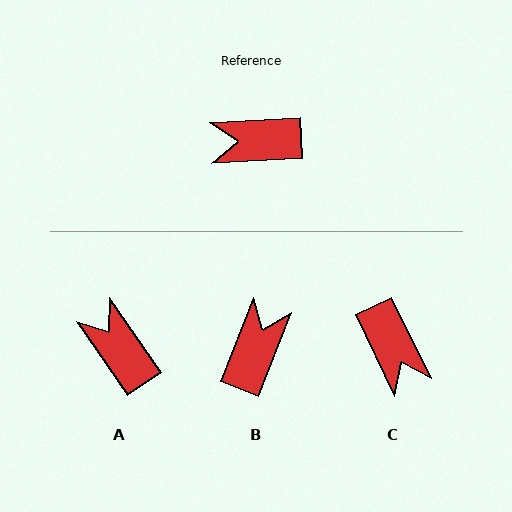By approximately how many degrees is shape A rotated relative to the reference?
Approximately 58 degrees clockwise.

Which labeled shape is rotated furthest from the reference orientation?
B, about 115 degrees away.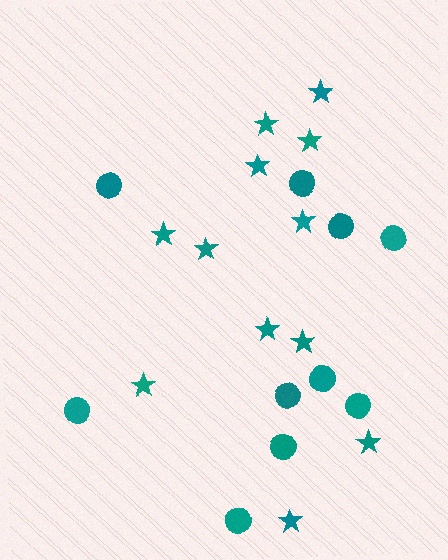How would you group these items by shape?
There are 2 groups: one group of stars (12) and one group of circles (10).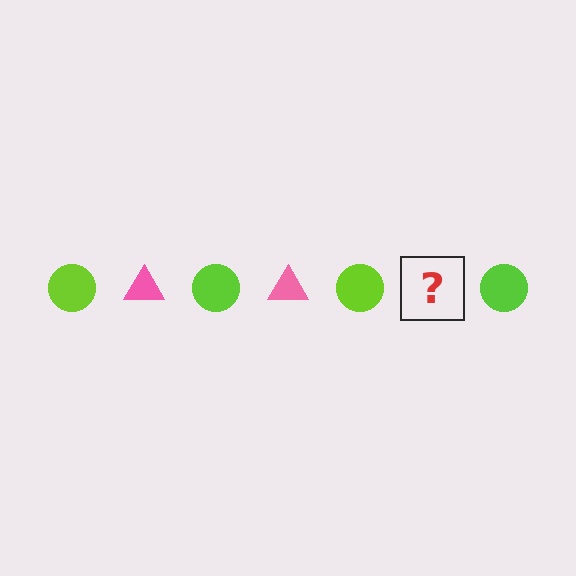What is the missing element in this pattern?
The missing element is a pink triangle.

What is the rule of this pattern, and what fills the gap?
The rule is that the pattern alternates between lime circle and pink triangle. The gap should be filled with a pink triangle.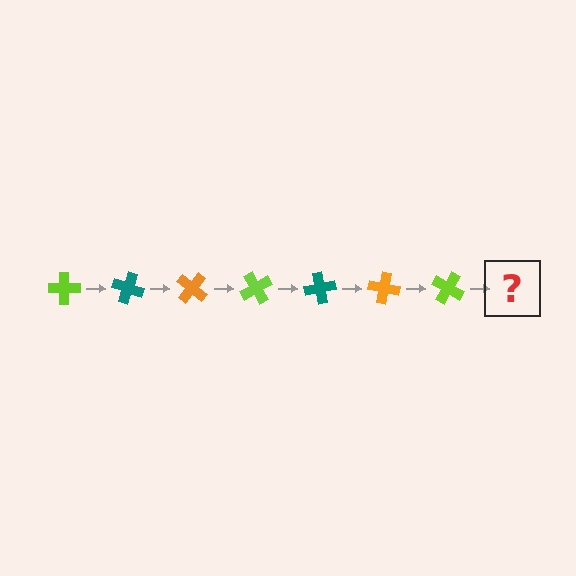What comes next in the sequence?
The next element should be a teal cross, rotated 140 degrees from the start.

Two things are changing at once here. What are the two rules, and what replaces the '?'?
The two rules are that it rotates 20 degrees each step and the color cycles through lime, teal, and orange. The '?' should be a teal cross, rotated 140 degrees from the start.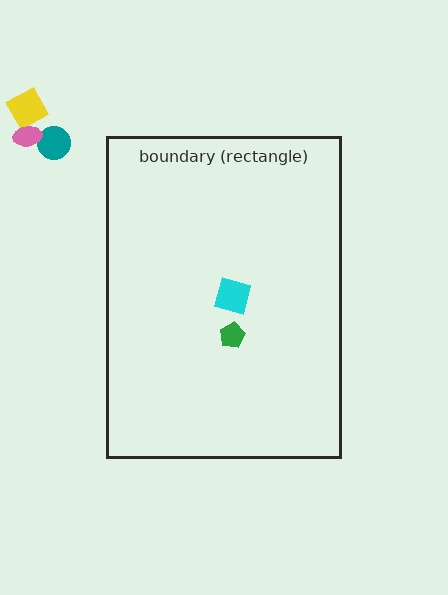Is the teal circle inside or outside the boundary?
Outside.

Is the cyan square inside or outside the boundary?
Inside.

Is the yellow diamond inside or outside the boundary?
Outside.